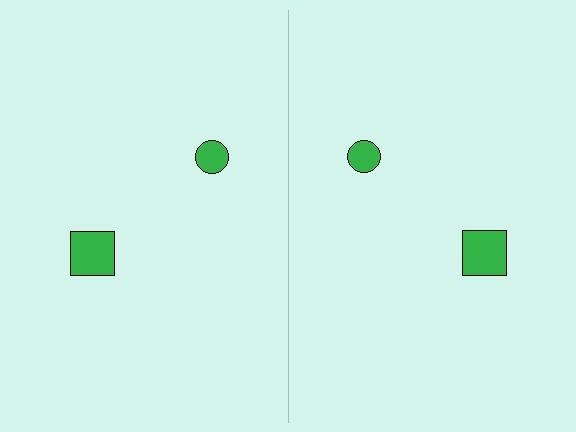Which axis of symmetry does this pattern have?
The pattern has a vertical axis of symmetry running through the center of the image.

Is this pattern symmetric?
Yes, this pattern has bilateral (reflection) symmetry.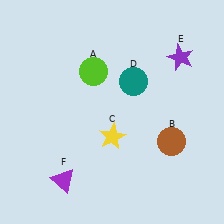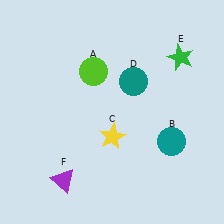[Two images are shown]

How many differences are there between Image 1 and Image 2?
There are 2 differences between the two images.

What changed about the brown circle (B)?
In Image 1, B is brown. In Image 2, it changed to teal.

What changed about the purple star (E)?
In Image 1, E is purple. In Image 2, it changed to green.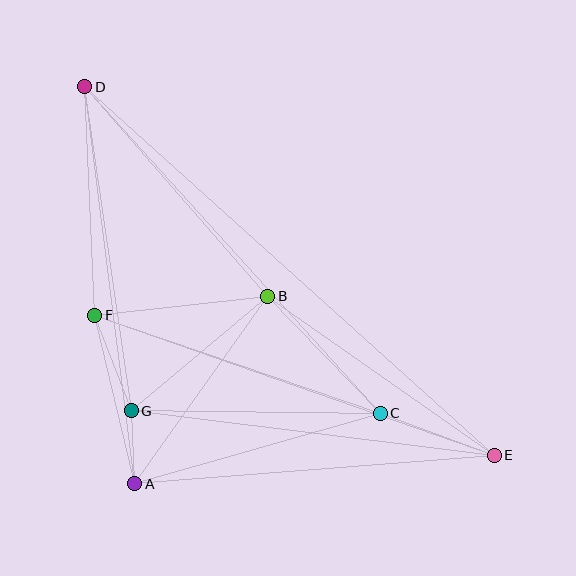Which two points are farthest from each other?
Points D and E are farthest from each other.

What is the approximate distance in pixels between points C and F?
The distance between C and F is approximately 302 pixels.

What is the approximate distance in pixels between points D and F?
The distance between D and F is approximately 228 pixels.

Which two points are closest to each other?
Points A and G are closest to each other.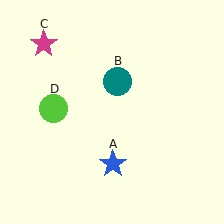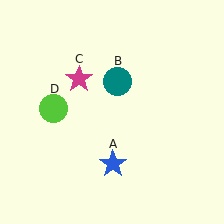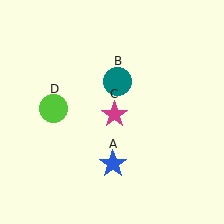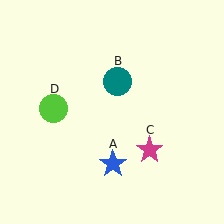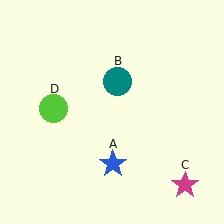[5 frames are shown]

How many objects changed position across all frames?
1 object changed position: magenta star (object C).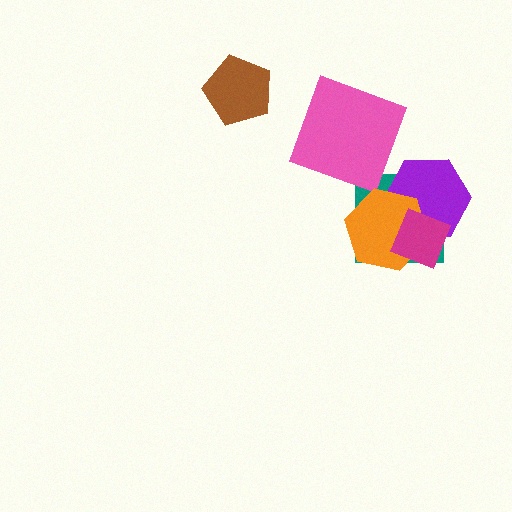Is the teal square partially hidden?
Yes, it is partially covered by another shape.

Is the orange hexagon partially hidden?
Yes, it is partially covered by another shape.